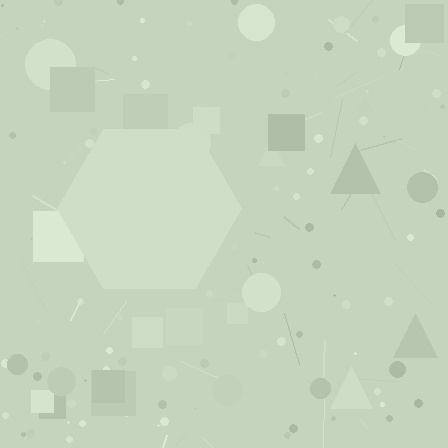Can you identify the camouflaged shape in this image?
The camouflaged shape is a hexagon.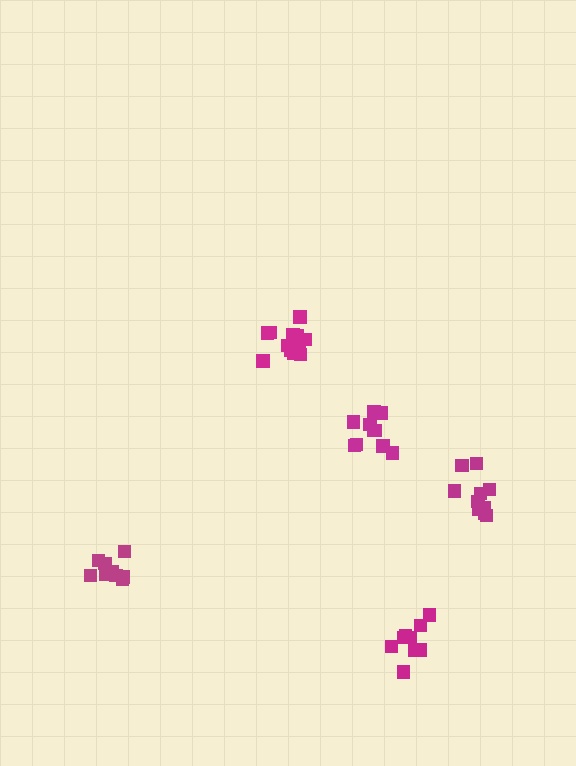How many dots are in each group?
Group 1: 10 dots, Group 2: 9 dots, Group 3: 9 dots, Group 4: 15 dots, Group 5: 10 dots (53 total).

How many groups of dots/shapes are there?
There are 5 groups.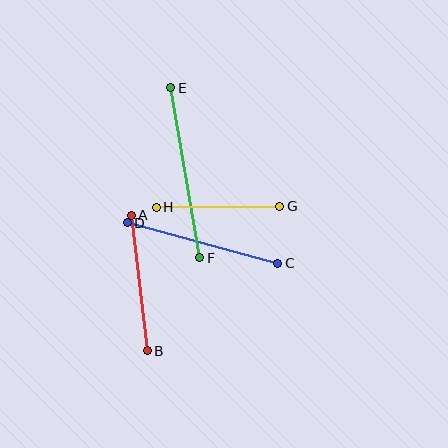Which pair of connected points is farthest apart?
Points E and F are farthest apart.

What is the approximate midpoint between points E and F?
The midpoint is at approximately (185, 173) pixels.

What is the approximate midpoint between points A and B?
The midpoint is at approximately (139, 283) pixels.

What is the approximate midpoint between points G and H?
The midpoint is at approximately (218, 207) pixels.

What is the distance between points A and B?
The distance is approximately 137 pixels.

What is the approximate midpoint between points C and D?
The midpoint is at approximately (202, 243) pixels.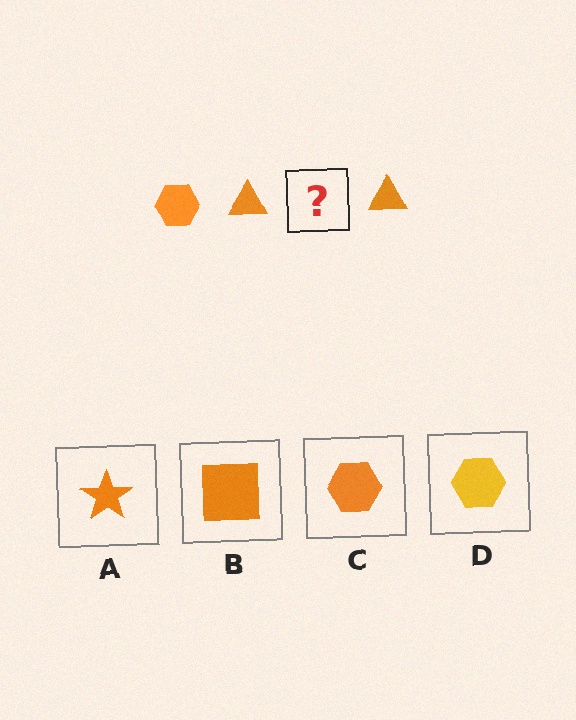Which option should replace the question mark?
Option C.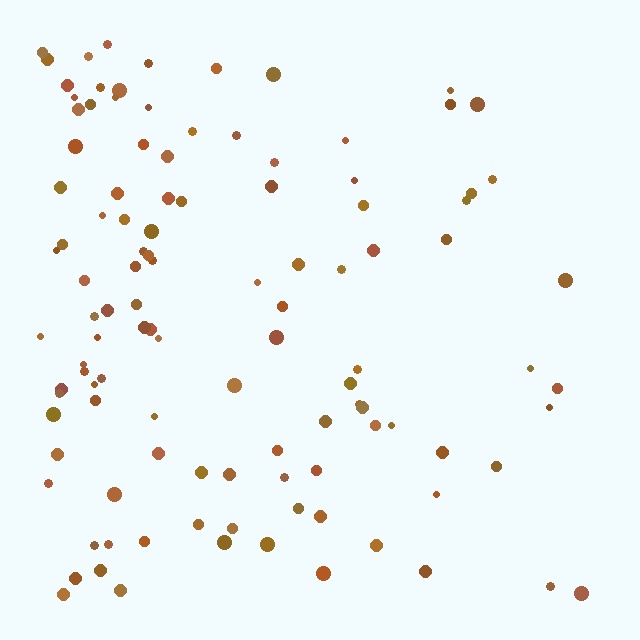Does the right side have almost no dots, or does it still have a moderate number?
Still a moderate number, just noticeably fewer than the left.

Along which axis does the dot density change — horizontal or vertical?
Horizontal.